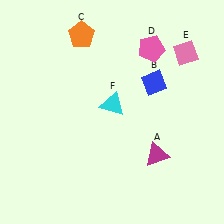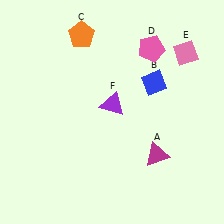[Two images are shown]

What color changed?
The triangle (F) changed from cyan in Image 1 to purple in Image 2.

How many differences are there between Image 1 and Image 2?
There is 1 difference between the two images.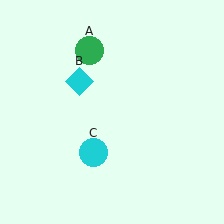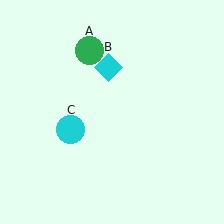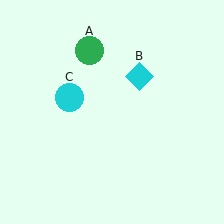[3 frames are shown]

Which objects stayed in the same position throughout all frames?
Green circle (object A) remained stationary.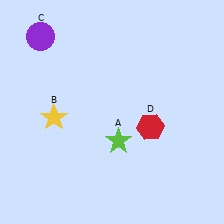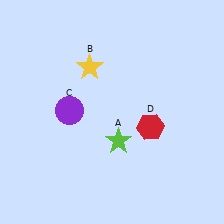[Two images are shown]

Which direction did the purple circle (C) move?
The purple circle (C) moved down.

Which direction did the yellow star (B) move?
The yellow star (B) moved up.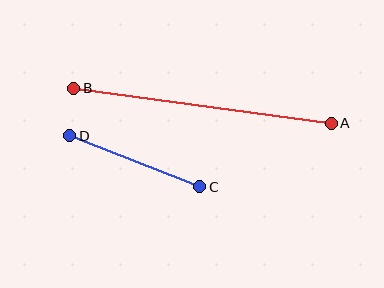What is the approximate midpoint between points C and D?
The midpoint is at approximately (135, 161) pixels.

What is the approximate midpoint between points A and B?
The midpoint is at approximately (202, 106) pixels.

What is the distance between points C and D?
The distance is approximately 139 pixels.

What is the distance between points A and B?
The distance is approximately 260 pixels.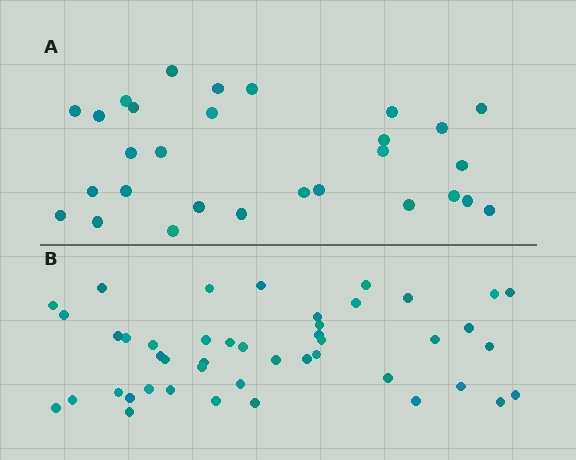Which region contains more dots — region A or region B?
Region B (the bottom region) has more dots.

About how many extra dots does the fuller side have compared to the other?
Region B has approximately 15 more dots than region A.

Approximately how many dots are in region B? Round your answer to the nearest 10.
About 40 dots. (The exact count is 45, which rounds to 40.)